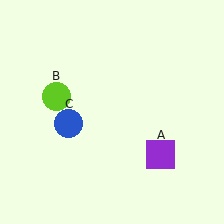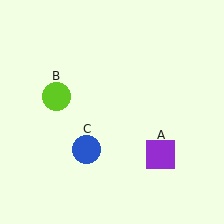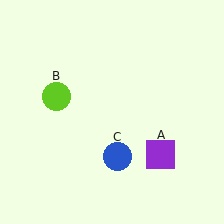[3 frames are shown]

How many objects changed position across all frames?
1 object changed position: blue circle (object C).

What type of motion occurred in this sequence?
The blue circle (object C) rotated counterclockwise around the center of the scene.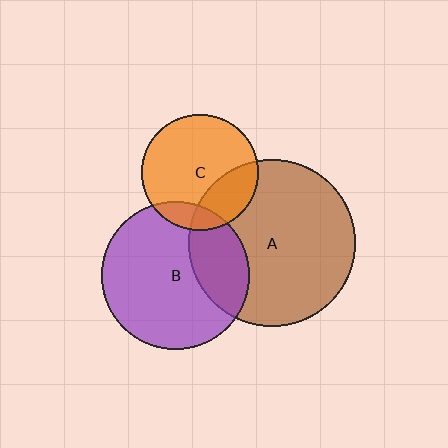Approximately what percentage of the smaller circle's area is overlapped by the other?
Approximately 25%.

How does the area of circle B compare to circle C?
Approximately 1.6 times.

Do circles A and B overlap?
Yes.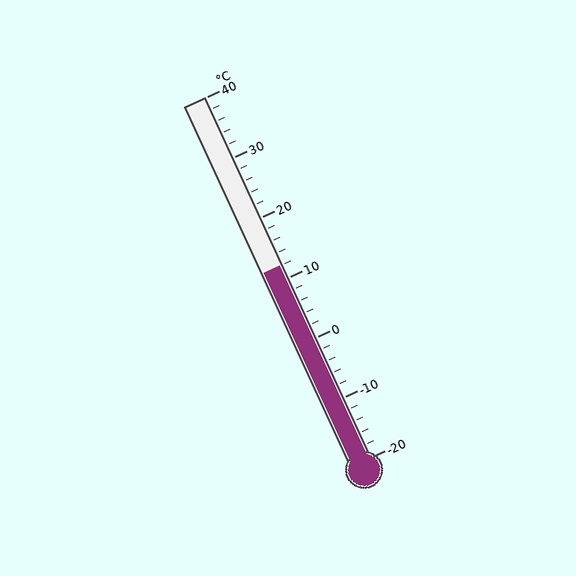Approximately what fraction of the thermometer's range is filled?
The thermometer is filled to approximately 55% of its range.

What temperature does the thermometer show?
The thermometer shows approximately 12°C.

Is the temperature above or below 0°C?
The temperature is above 0°C.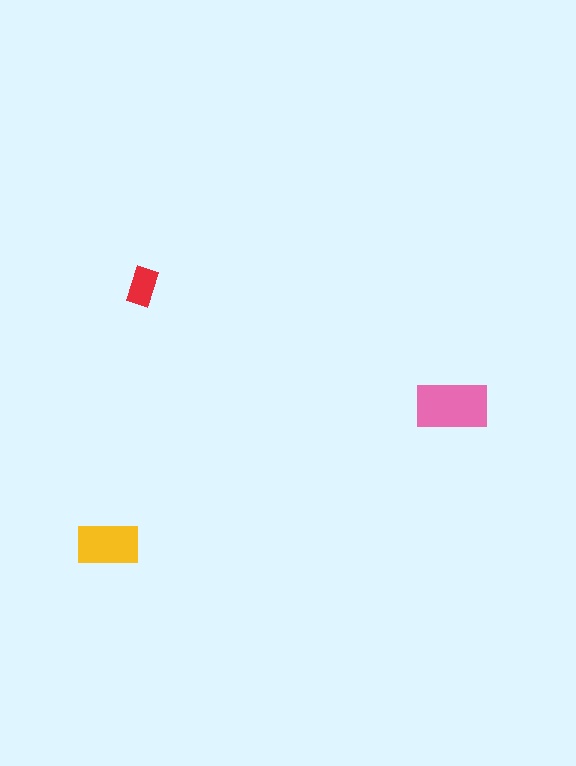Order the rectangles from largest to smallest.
the pink one, the yellow one, the red one.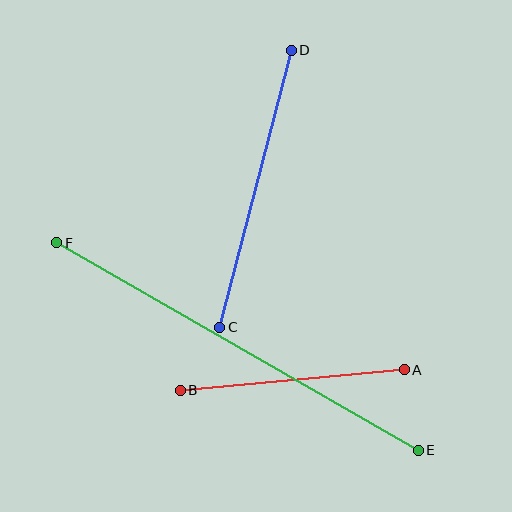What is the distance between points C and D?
The distance is approximately 286 pixels.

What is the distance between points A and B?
The distance is approximately 225 pixels.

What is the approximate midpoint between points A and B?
The midpoint is at approximately (292, 380) pixels.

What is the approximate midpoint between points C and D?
The midpoint is at approximately (255, 189) pixels.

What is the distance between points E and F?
The distance is approximately 417 pixels.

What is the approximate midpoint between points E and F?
The midpoint is at approximately (238, 346) pixels.